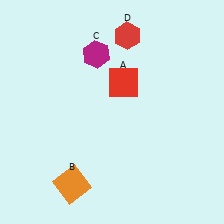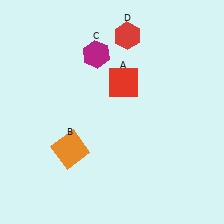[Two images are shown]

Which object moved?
The orange square (B) moved up.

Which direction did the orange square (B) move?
The orange square (B) moved up.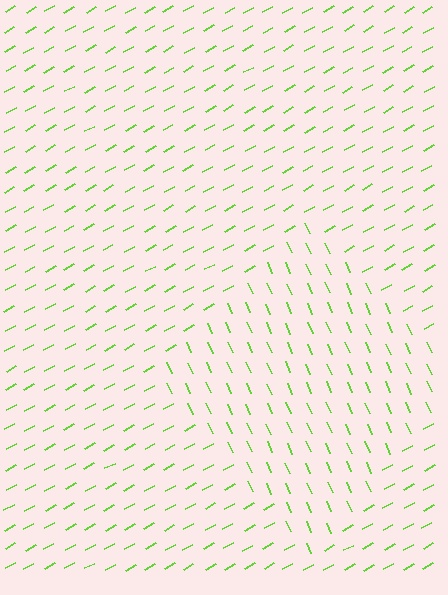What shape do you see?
I see a diamond.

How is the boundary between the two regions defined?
The boundary is defined purely by a change in line orientation (approximately 85 degrees difference). All lines are the same color and thickness.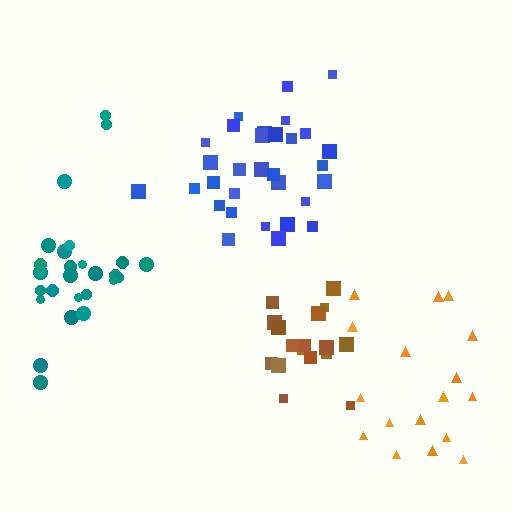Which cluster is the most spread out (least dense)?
Orange.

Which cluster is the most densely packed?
Brown.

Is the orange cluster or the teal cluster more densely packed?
Teal.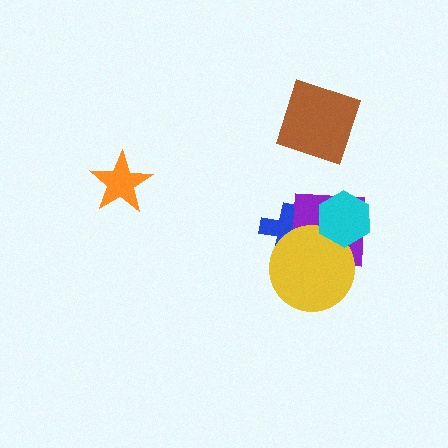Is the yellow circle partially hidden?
Yes, it is partially covered by another shape.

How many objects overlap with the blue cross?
2 objects overlap with the blue cross.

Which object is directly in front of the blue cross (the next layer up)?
The purple square is directly in front of the blue cross.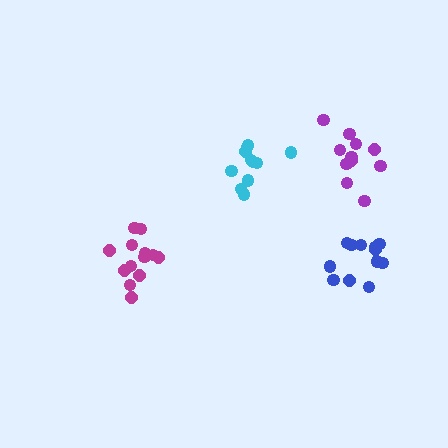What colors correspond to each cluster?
The clusters are colored: magenta, purple, blue, cyan.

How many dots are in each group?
Group 1: 13 dots, Group 2: 11 dots, Group 3: 12 dots, Group 4: 11 dots (47 total).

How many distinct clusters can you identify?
There are 4 distinct clusters.